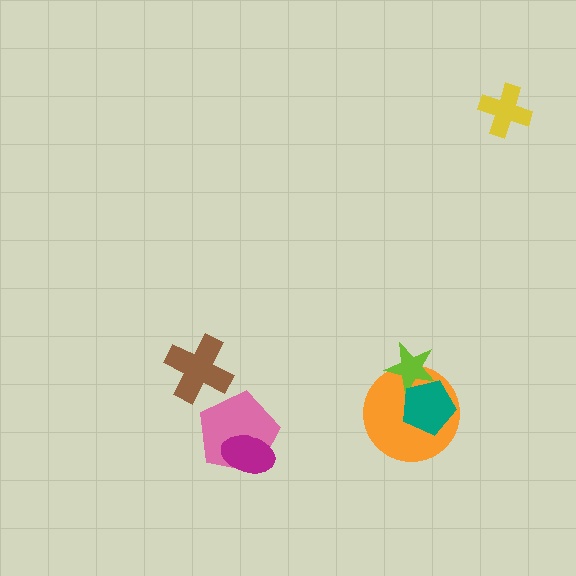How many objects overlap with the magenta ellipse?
1 object overlaps with the magenta ellipse.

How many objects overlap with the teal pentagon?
2 objects overlap with the teal pentagon.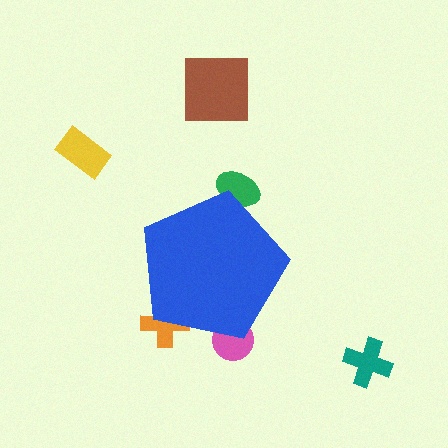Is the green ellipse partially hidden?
Yes, the green ellipse is partially hidden behind the blue pentagon.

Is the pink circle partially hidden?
Yes, the pink circle is partially hidden behind the blue pentagon.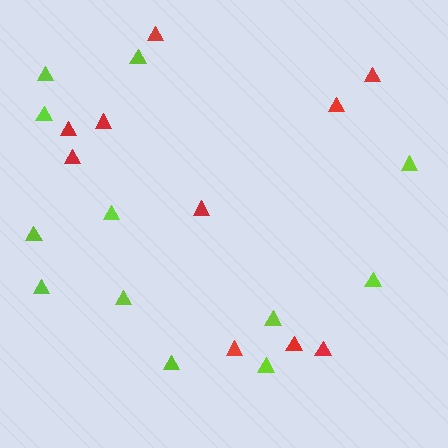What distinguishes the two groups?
There are 2 groups: one group of red triangles (10) and one group of lime triangles (12).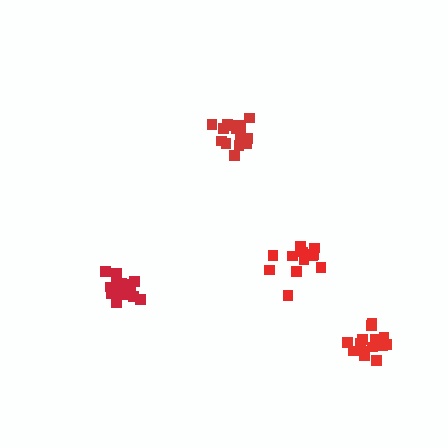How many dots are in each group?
Group 1: 12 dots, Group 2: 16 dots, Group 3: 16 dots, Group 4: 17 dots (61 total).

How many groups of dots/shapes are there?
There are 4 groups.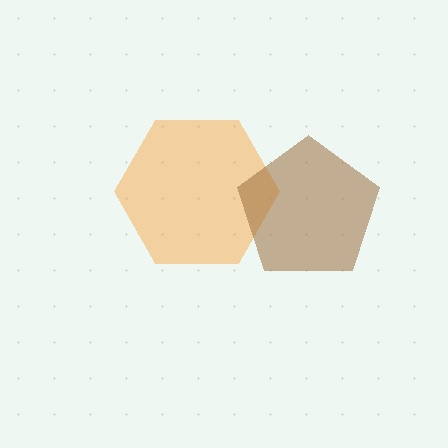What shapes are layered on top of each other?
The layered shapes are: an orange hexagon, a brown pentagon.